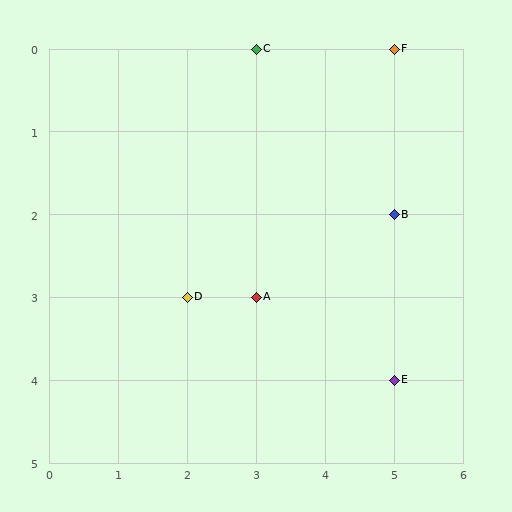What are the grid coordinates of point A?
Point A is at grid coordinates (3, 3).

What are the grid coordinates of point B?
Point B is at grid coordinates (5, 2).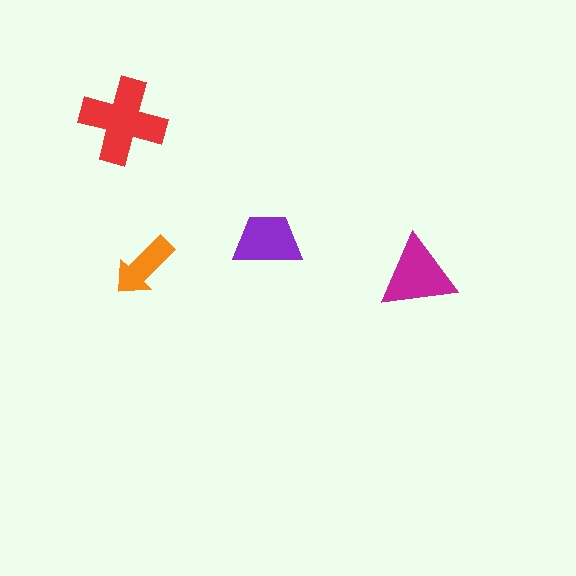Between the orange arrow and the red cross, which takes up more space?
The red cross.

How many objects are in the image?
There are 4 objects in the image.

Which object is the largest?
The red cross.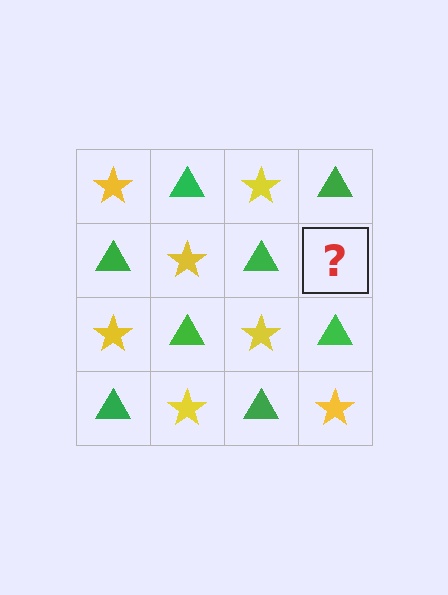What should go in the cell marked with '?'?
The missing cell should contain a yellow star.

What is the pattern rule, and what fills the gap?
The rule is that it alternates yellow star and green triangle in a checkerboard pattern. The gap should be filled with a yellow star.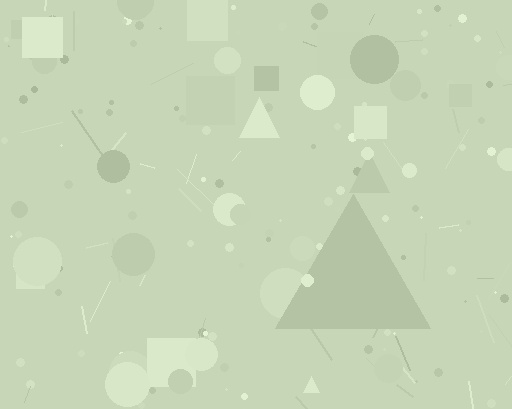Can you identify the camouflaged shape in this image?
The camouflaged shape is a triangle.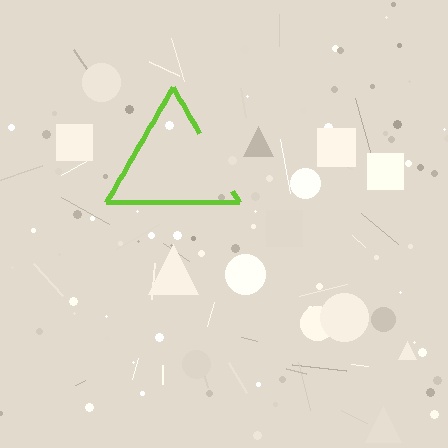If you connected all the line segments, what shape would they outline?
They would outline a triangle.